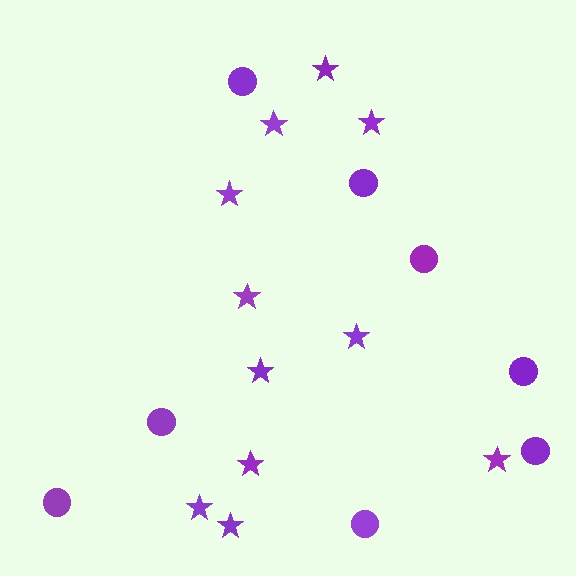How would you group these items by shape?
There are 2 groups: one group of circles (8) and one group of stars (11).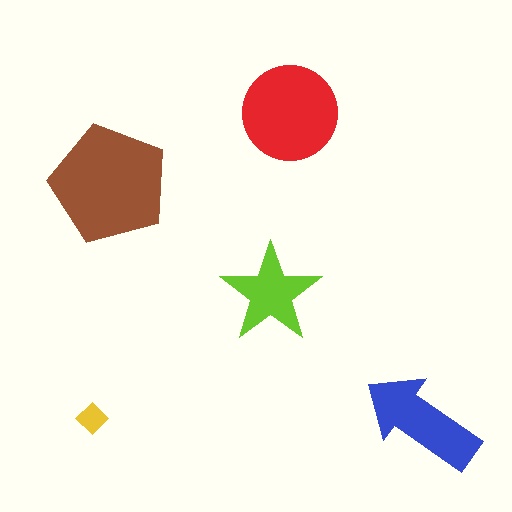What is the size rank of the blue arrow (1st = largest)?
3rd.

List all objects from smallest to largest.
The yellow diamond, the lime star, the blue arrow, the red circle, the brown pentagon.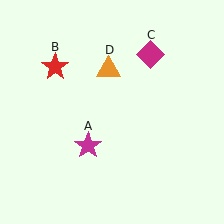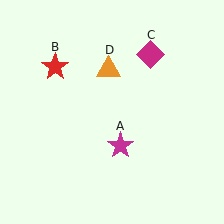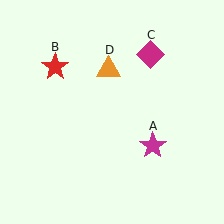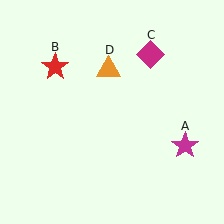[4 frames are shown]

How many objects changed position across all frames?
1 object changed position: magenta star (object A).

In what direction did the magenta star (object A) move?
The magenta star (object A) moved right.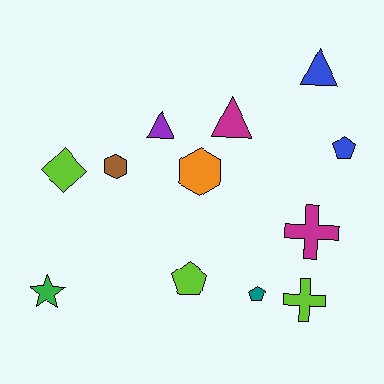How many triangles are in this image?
There are 3 triangles.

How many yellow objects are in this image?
There are no yellow objects.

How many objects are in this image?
There are 12 objects.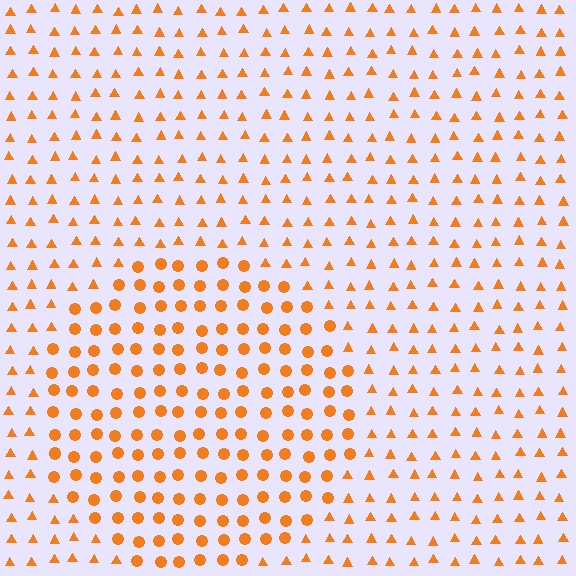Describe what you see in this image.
The image is filled with small orange elements arranged in a uniform grid. A circle-shaped region contains circles, while the surrounding area contains triangles. The boundary is defined purely by the change in element shape.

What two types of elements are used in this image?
The image uses circles inside the circle region and triangles outside it.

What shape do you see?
I see a circle.